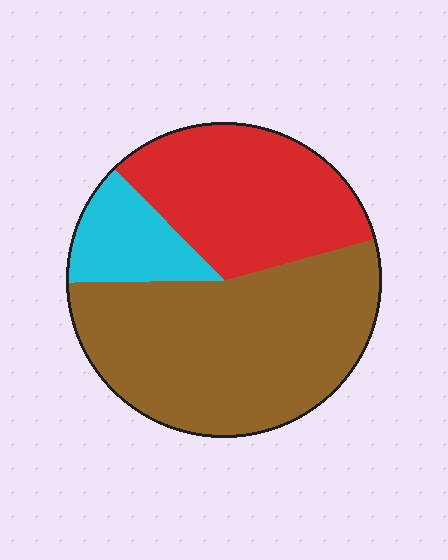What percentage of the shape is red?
Red covers about 35% of the shape.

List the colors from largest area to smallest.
From largest to smallest: brown, red, cyan.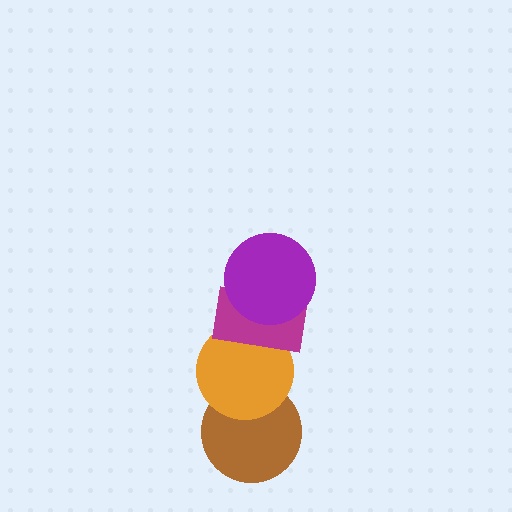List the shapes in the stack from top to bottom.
From top to bottom: the purple circle, the magenta rectangle, the orange circle, the brown circle.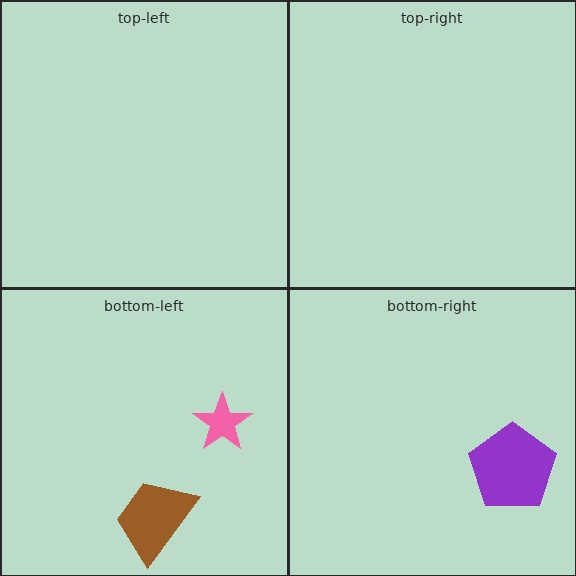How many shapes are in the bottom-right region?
1.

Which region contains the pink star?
The bottom-left region.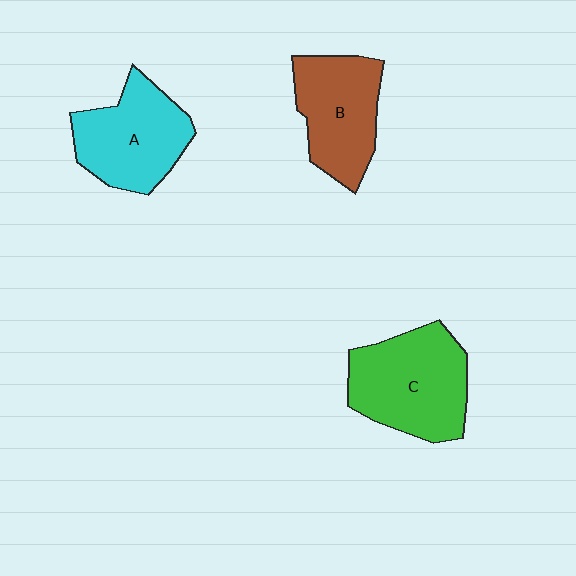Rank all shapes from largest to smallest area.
From largest to smallest: C (green), A (cyan), B (brown).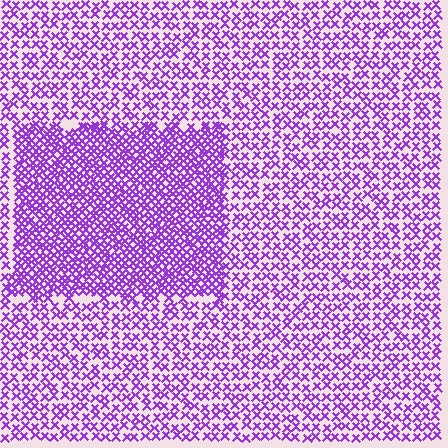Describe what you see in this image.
The image contains small purple elements arranged at two different densities. A rectangle-shaped region is visible where the elements are more densely packed than the surrounding area.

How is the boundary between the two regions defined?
The boundary is defined by a change in element density (approximately 1.9x ratio). All elements are the same color, size, and shape.